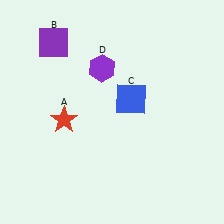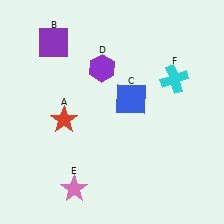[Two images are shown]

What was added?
A pink star (E), a cyan cross (F) were added in Image 2.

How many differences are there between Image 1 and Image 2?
There are 2 differences between the two images.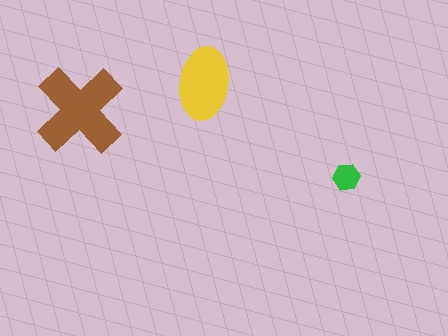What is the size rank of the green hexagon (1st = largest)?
3rd.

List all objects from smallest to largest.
The green hexagon, the yellow ellipse, the brown cross.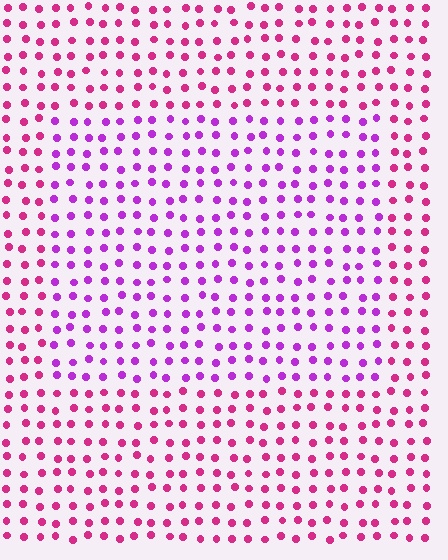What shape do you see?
I see a rectangle.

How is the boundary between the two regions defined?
The boundary is defined purely by a slight shift in hue (about 37 degrees). Spacing, size, and orientation are identical on both sides.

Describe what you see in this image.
The image is filled with small magenta elements in a uniform arrangement. A rectangle-shaped region is visible where the elements are tinted to a slightly different hue, forming a subtle color boundary.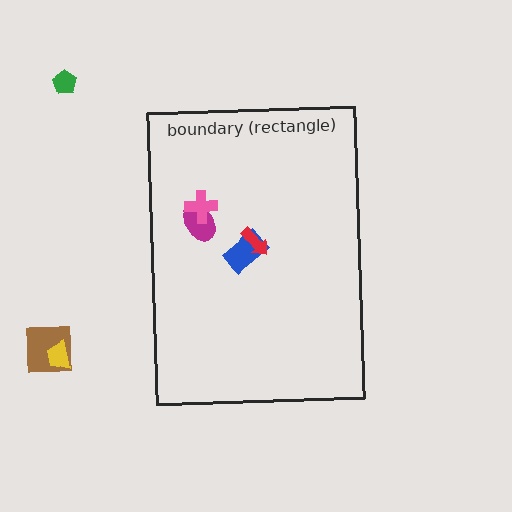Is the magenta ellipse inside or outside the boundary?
Inside.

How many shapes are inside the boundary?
4 inside, 3 outside.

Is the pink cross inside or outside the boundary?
Inside.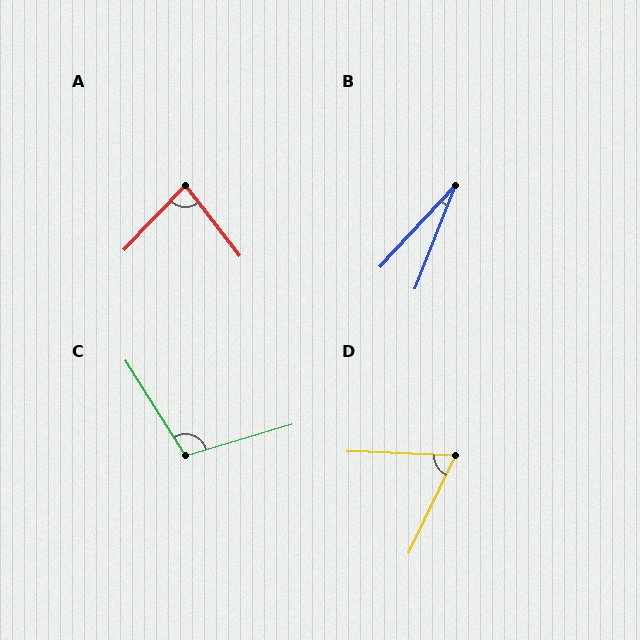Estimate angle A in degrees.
Approximately 81 degrees.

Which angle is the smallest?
B, at approximately 21 degrees.